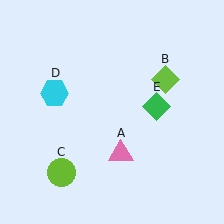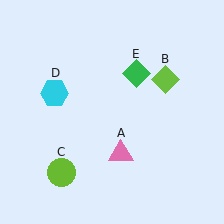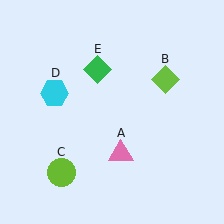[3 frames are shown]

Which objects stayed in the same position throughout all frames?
Pink triangle (object A) and lime diamond (object B) and lime circle (object C) and cyan hexagon (object D) remained stationary.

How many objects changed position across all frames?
1 object changed position: green diamond (object E).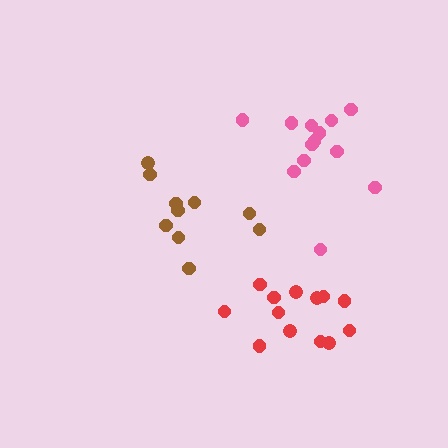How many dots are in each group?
Group 1: 10 dots, Group 2: 13 dots, Group 3: 13 dots (36 total).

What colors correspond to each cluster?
The clusters are colored: brown, red, pink.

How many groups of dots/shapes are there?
There are 3 groups.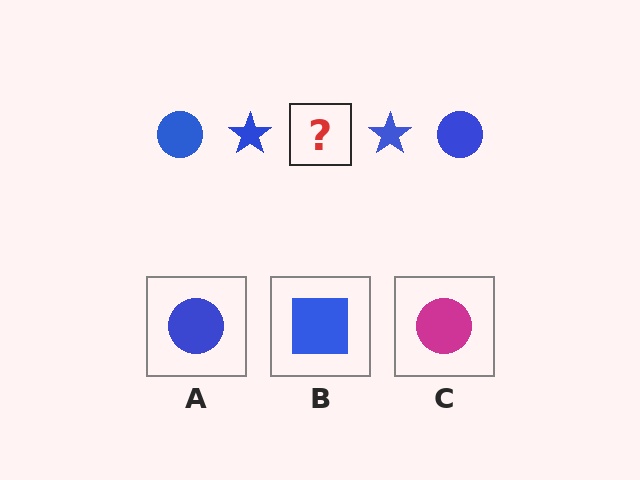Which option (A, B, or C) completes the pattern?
A.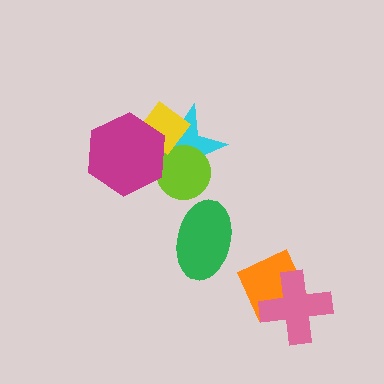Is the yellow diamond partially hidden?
Yes, it is partially covered by another shape.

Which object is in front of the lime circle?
The magenta hexagon is in front of the lime circle.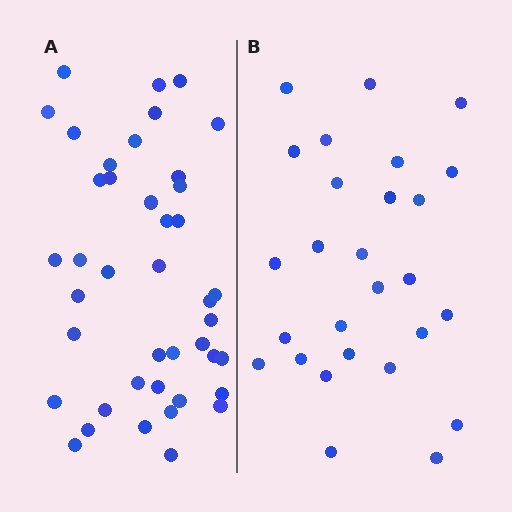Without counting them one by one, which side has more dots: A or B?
Region A (the left region) has more dots.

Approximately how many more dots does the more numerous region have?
Region A has approximately 15 more dots than region B.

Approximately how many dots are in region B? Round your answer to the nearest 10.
About 30 dots. (The exact count is 27, which rounds to 30.)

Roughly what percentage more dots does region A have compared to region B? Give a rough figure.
About 55% more.